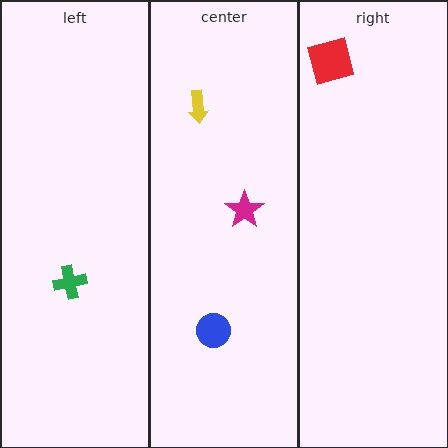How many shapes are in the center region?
3.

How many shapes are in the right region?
1.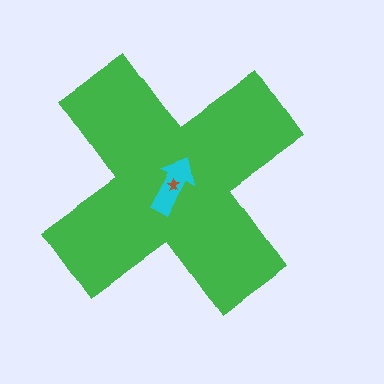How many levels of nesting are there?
3.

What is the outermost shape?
The green cross.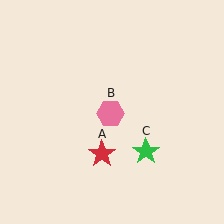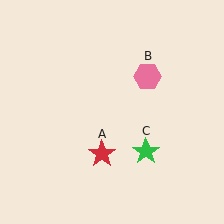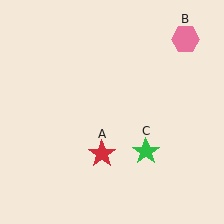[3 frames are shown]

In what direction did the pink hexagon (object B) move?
The pink hexagon (object B) moved up and to the right.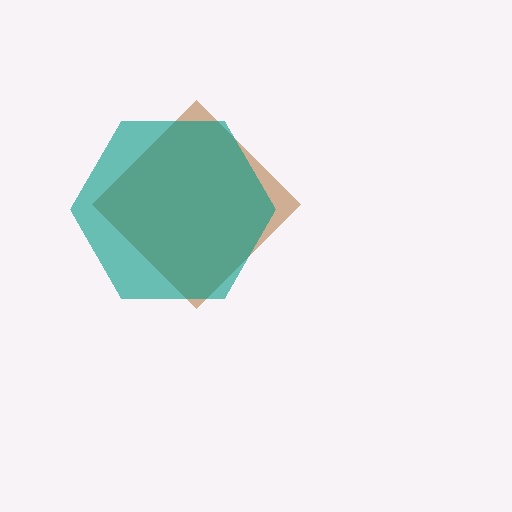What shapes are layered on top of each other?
The layered shapes are: a brown diamond, a teal hexagon.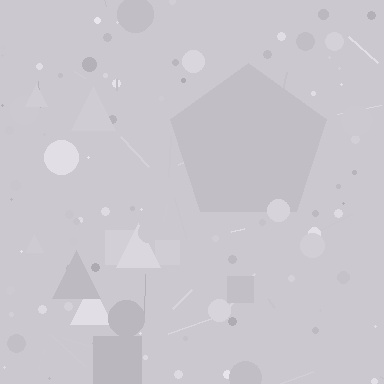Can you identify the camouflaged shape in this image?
The camouflaged shape is a pentagon.